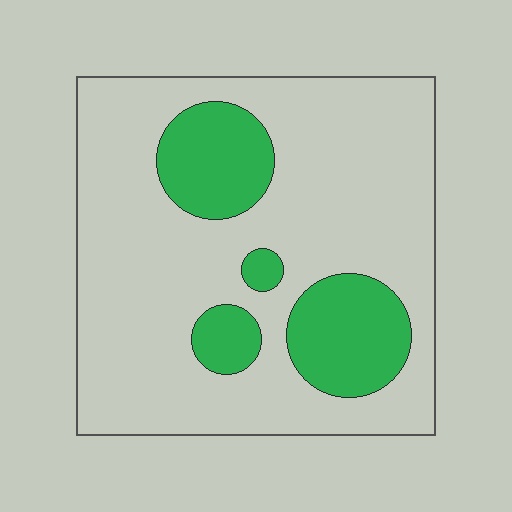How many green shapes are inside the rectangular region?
4.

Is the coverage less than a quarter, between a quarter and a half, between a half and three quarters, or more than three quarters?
Less than a quarter.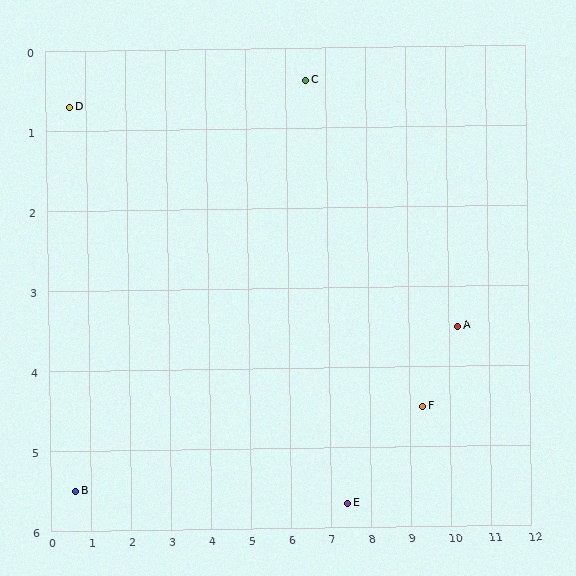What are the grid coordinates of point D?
Point D is at approximately (0.6, 0.7).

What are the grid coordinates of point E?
Point E is at approximately (7.4, 5.7).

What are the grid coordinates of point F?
Point F is at approximately (9.3, 4.5).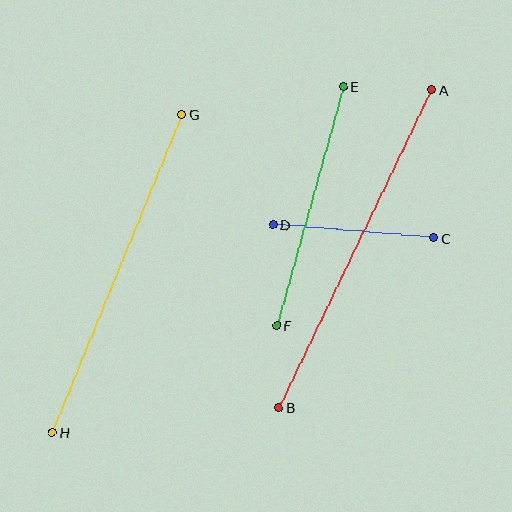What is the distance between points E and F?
The distance is approximately 248 pixels.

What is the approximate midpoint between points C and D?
The midpoint is at approximately (353, 231) pixels.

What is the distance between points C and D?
The distance is approximately 162 pixels.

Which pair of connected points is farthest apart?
Points A and B are farthest apart.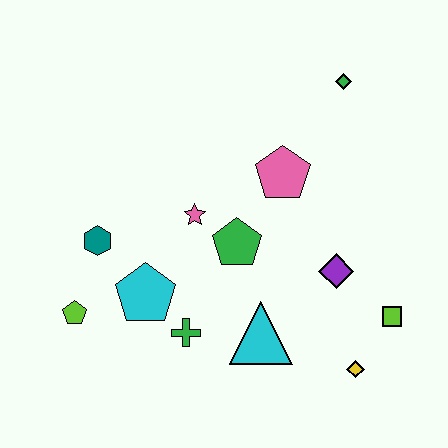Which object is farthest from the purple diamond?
The lime pentagon is farthest from the purple diamond.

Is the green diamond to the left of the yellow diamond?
Yes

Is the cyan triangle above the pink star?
No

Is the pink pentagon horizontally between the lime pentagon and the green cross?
No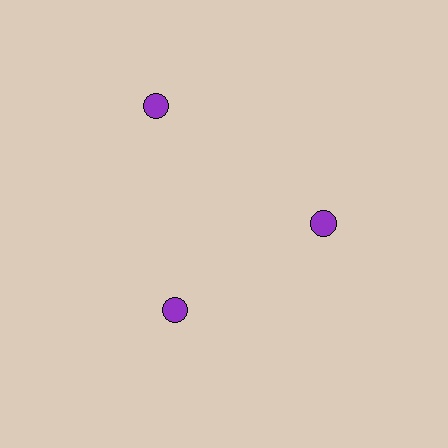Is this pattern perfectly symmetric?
No. The 3 purple circles are arranged in a ring, but one element near the 11 o'clock position is pushed outward from the center, breaking the 3-fold rotational symmetry.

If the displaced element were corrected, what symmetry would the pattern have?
It would have 3-fold rotational symmetry — the pattern would map onto itself every 120 degrees.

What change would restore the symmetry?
The symmetry would be restored by moving it inward, back onto the ring so that all 3 circles sit at equal angles and equal distance from the center.